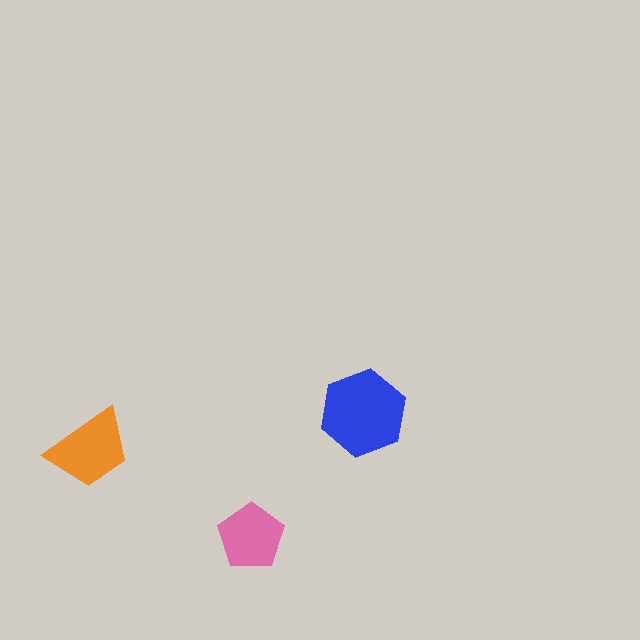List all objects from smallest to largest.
The pink pentagon, the orange trapezoid, the blue hexagon.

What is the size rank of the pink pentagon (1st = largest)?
3rd.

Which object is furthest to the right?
The blue hexagon is rightmost.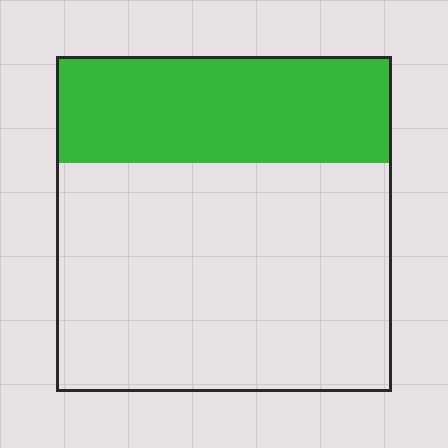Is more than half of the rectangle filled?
No.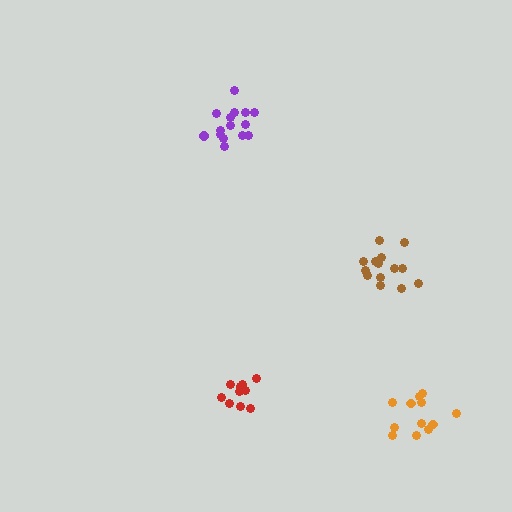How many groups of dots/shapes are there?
There are 4 groups.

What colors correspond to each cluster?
The clusters are colored: brown, red, orange, purple.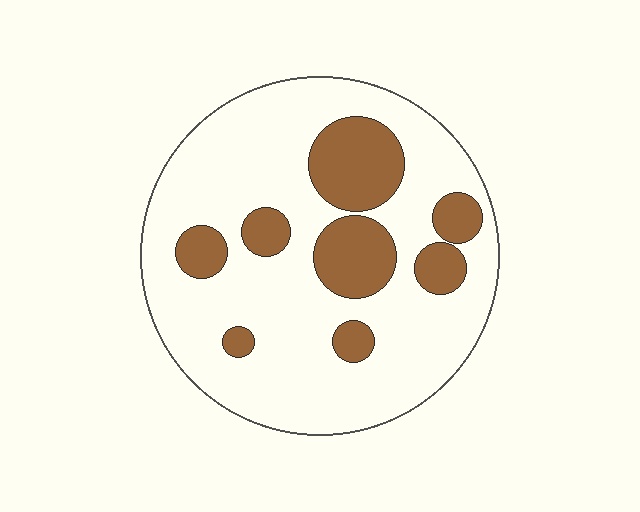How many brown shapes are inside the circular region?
8.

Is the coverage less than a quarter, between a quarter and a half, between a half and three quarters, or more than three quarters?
Less than a quarter.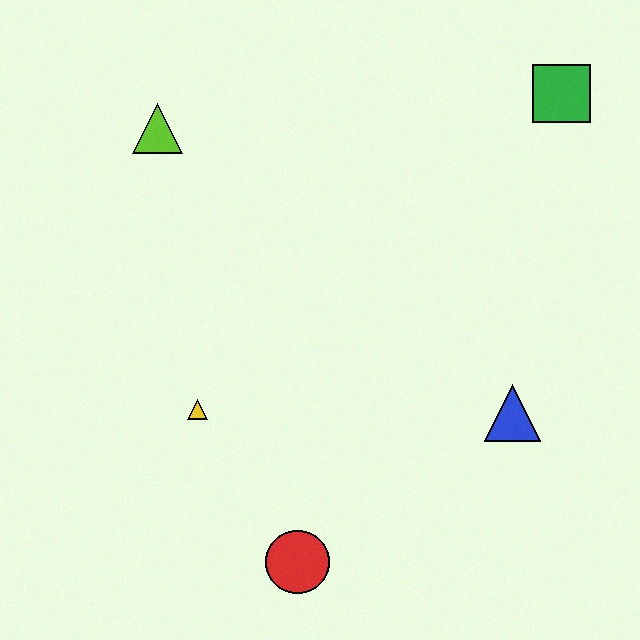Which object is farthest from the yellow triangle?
The green square is farthest from the yellow triangle.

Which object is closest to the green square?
The blue triangle is closest to the green square.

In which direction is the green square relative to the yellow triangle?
The green square is to the right of the yellow triangle.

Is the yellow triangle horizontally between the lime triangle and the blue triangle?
Yes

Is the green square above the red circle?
Yes